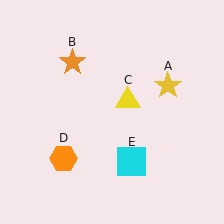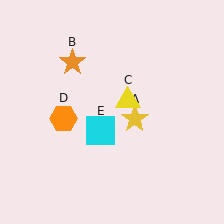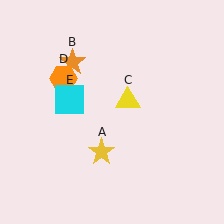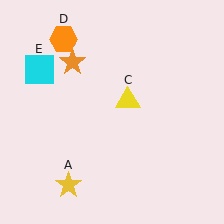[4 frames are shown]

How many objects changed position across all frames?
3 objects changed position: yellow star (object A), orange hexagon (object D), cyan square (object E).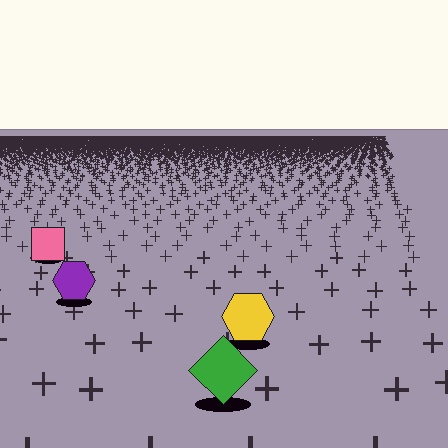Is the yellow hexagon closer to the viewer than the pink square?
Yes. The yellow hexagon is closer — you can tell from the texture gradient: the ground texture is coarser near it.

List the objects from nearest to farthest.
From nearest to farthest: the green diamond, the yellow hexagon, the purple hexagon, the pink square.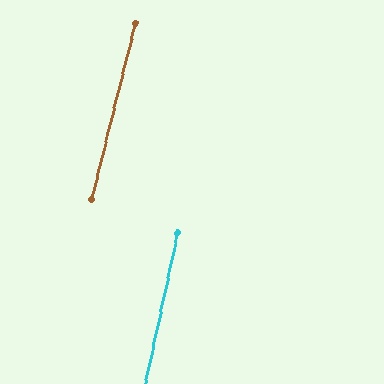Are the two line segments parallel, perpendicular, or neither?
Parallel — their directions differ by only 1.9°.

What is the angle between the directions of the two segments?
Approximately 2 degrees.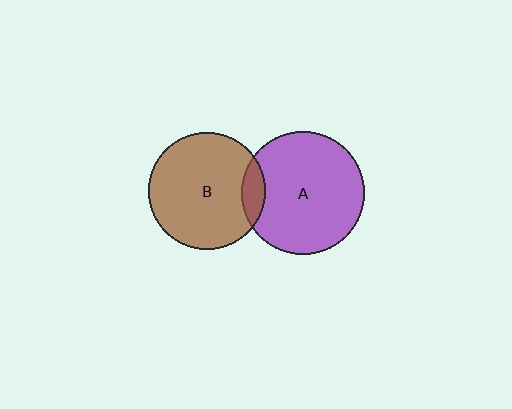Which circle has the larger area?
Circle A (purple).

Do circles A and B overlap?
Yes.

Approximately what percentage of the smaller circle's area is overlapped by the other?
Approximately 10%.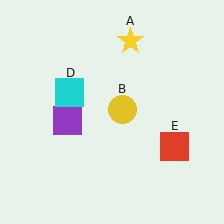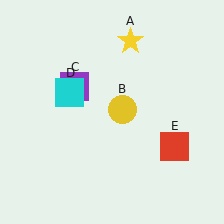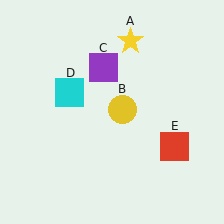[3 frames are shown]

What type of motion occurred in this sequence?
The purple square (object C) rotated clockwise around the center of the scene.